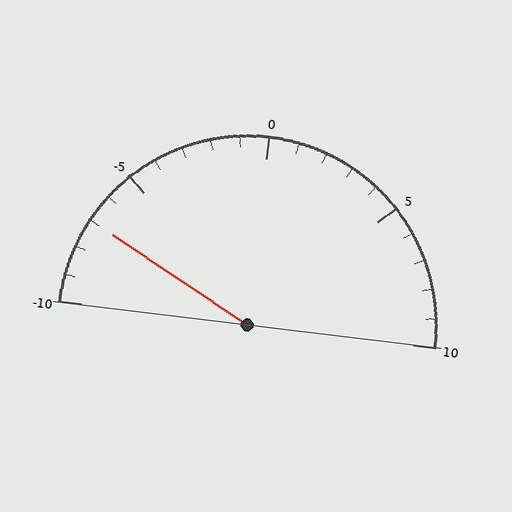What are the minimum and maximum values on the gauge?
The gauge ranges from -10 to 10.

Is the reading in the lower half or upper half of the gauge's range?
The reading is in the lower half of the range (-10 to 10).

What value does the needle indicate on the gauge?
The needle indicates approximately -7.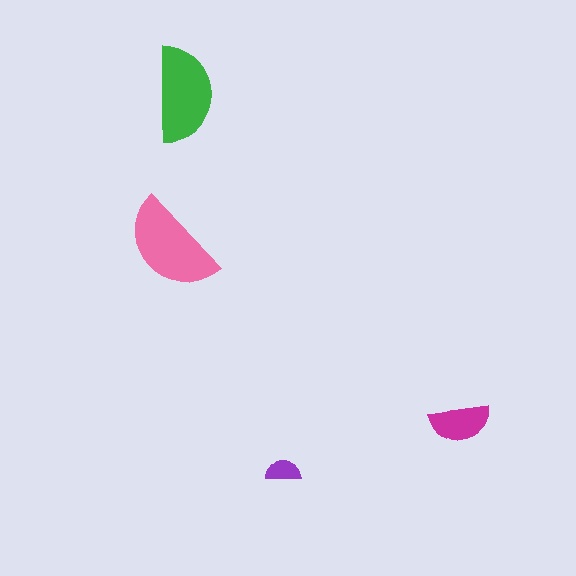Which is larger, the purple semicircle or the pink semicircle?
The pink one.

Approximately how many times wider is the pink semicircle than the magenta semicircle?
About 1.5 times wider.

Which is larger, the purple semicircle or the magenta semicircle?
The magenta one.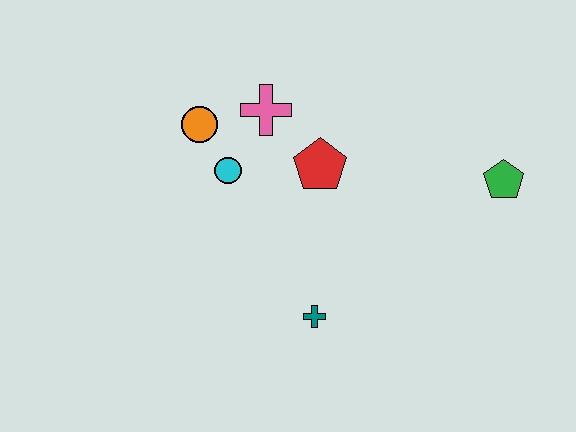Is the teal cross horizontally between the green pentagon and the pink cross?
Yes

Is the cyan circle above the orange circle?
No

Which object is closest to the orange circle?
The cyan circle is closest to the orange circle.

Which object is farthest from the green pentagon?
The orange circle is farthest from the green pentagon.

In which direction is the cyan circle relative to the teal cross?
The cyan circle is above the teal cross.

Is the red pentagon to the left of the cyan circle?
No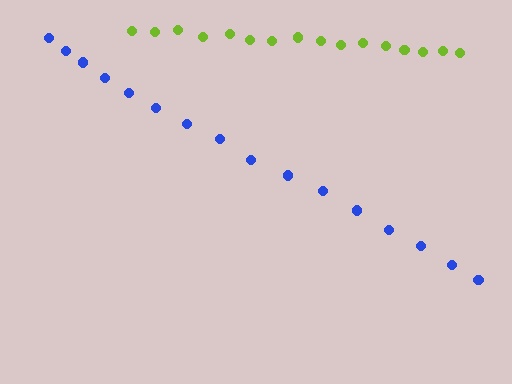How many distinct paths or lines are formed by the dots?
There are 2 distinct paths.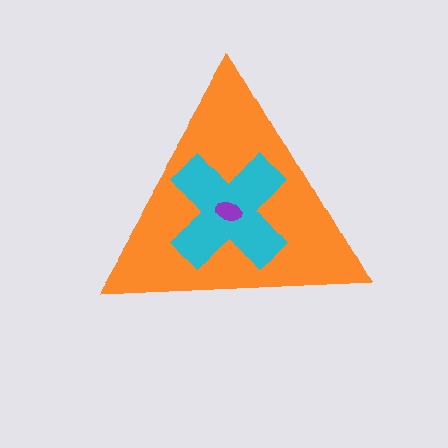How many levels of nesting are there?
3.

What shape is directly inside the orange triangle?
The cyan cross.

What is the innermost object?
The purple ellipse.